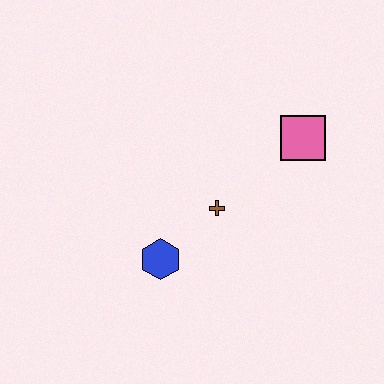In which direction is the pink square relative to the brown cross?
The pink square is to the right of the brown cross.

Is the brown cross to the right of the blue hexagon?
Yes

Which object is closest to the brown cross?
The blue hexagon is closest to the brown cross.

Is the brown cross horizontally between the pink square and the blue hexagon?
Yes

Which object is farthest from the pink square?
The blue hexagon is farthest from the pink square.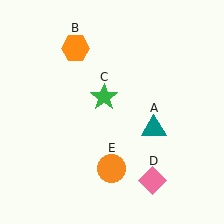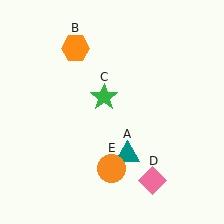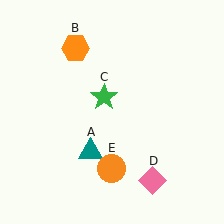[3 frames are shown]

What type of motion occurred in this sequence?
The teal triangle (object A) rotated clockwise around the center of the scene.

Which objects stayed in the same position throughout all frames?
Orange hexagon (object B) and green star (object C) and pink diamond (object D) and orange circle (object E) remained stationary.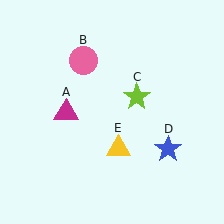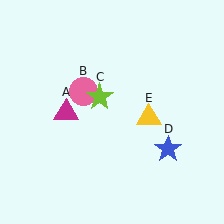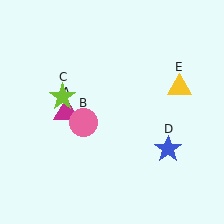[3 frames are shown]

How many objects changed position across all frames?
3 objects changed position: pink circle (object B), lime star (object C), yellow triangle (object E).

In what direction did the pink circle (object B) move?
The pink circle (object B) moved down.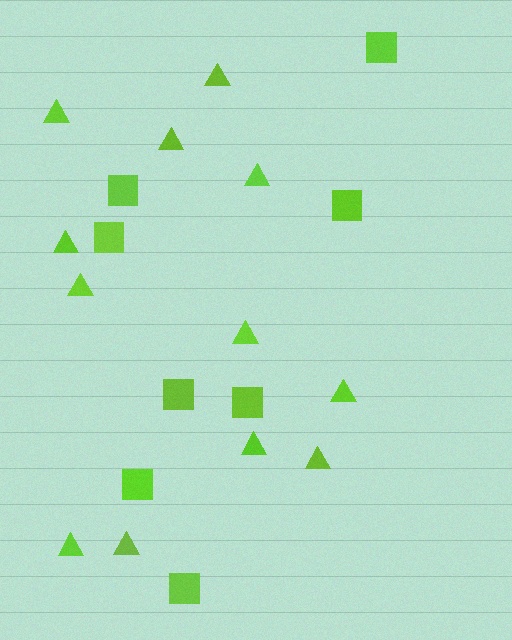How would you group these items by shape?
There are 2 groups: one group of triangles (12) and one group of squares (8).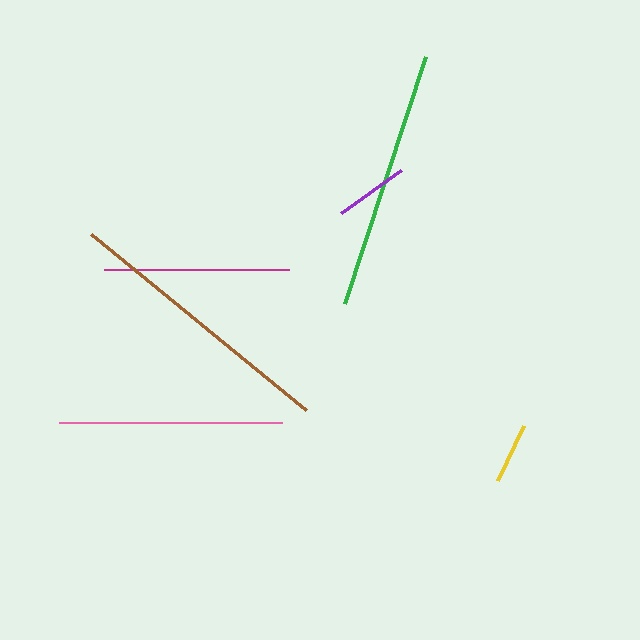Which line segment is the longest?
The brown line is the longest at approximately 278 pixels.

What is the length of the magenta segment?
The magenta segment is approximately 185 pixels long.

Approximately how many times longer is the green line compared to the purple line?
The green line is approximately 3.5 times the length of the purple line.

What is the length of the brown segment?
The brown segment is approximately 278 pixels long.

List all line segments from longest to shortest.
From longest to shortest: brown, green, pink, magenta, purple, yellow.